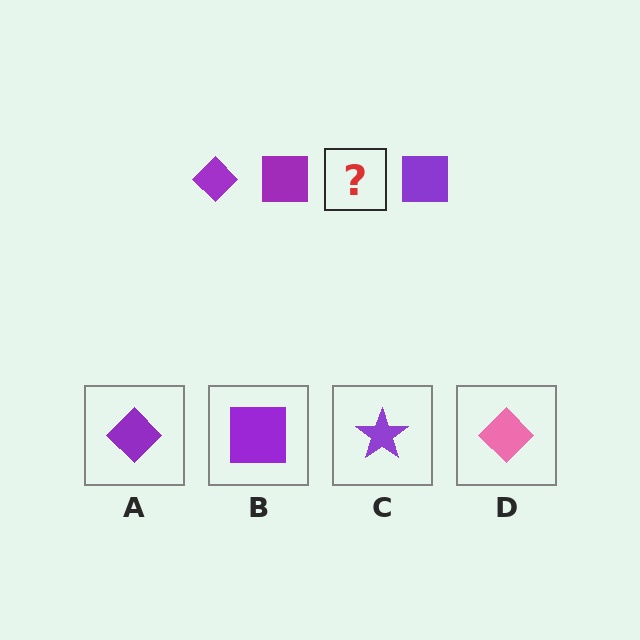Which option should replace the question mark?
Option A.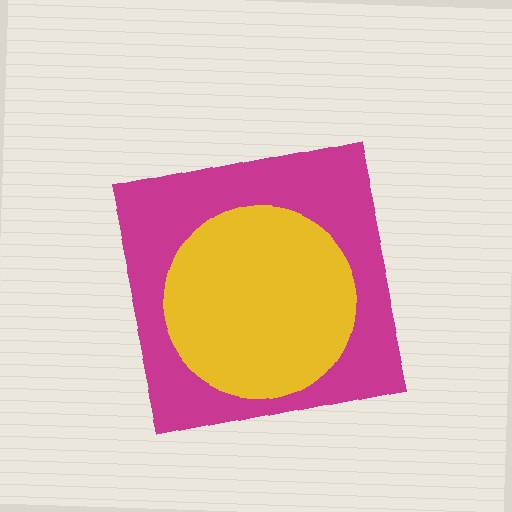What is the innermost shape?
The yellow circle.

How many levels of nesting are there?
2.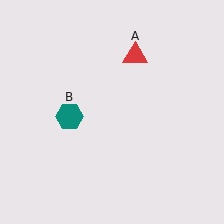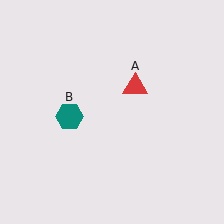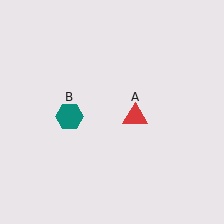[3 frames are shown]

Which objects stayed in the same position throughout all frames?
Teal hexagon (object B) remained stationary.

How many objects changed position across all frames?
1 object changed position: red triangle (object A).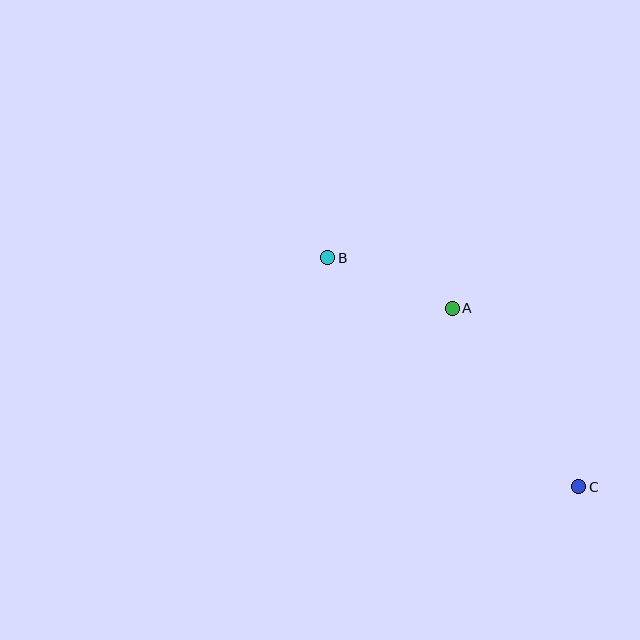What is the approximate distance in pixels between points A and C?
The distance between A and C is approximately 219 pixels.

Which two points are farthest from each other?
Points B and C are farthest from each other.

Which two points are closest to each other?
Points A and B are closest to each other.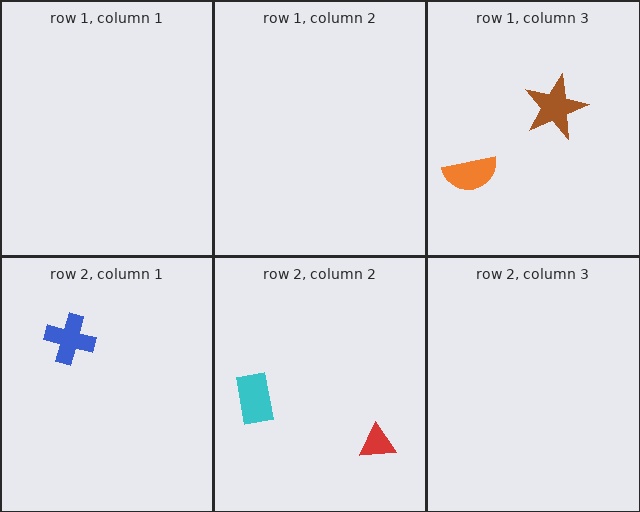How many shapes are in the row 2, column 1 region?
1.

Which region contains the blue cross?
The row 2, column 1 region.